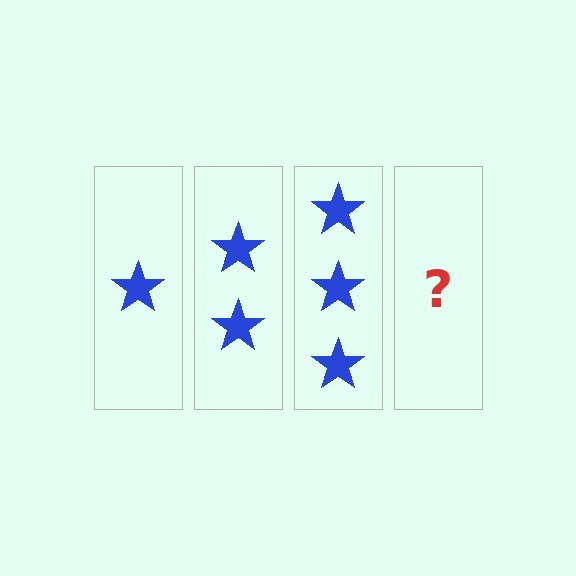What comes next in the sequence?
The next element should be 4 stars.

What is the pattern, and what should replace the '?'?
The pattern is that each step adds one more star. The '?' should be 4 stars.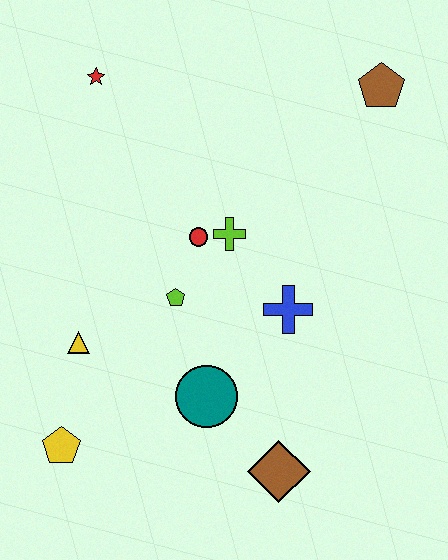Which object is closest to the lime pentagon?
The red circle is closest to the lime pentagon.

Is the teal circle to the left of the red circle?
No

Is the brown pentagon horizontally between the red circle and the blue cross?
No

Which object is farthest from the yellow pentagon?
The brown pentagon is farthest from the yellow pentagon.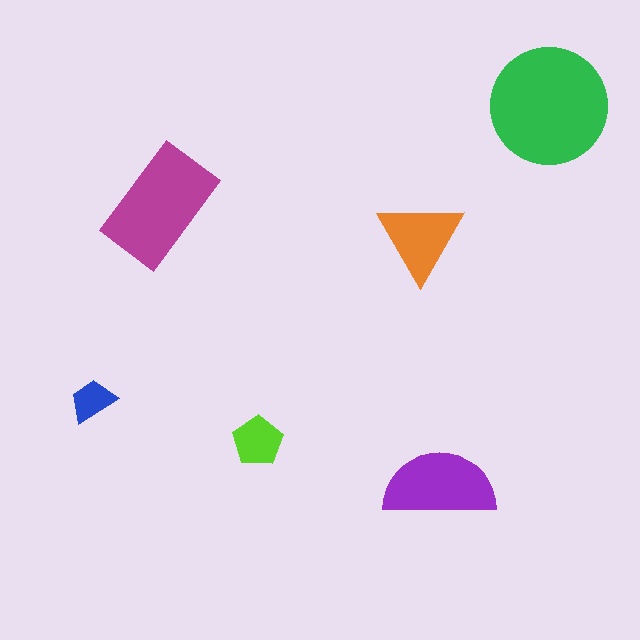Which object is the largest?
The green circle.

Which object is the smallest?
The blue trapezoid.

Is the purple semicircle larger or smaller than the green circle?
Smaller.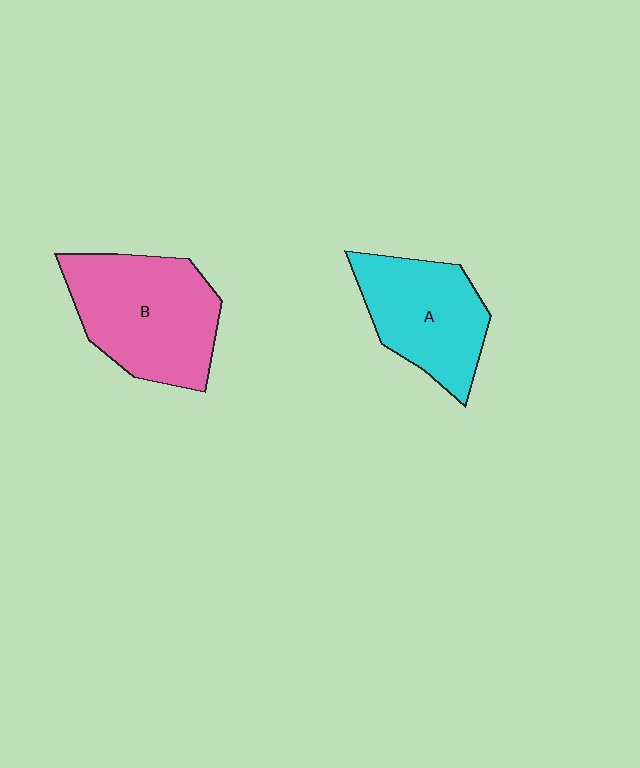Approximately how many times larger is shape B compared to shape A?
Approximately 1.3 times.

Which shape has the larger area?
Shape B (pink).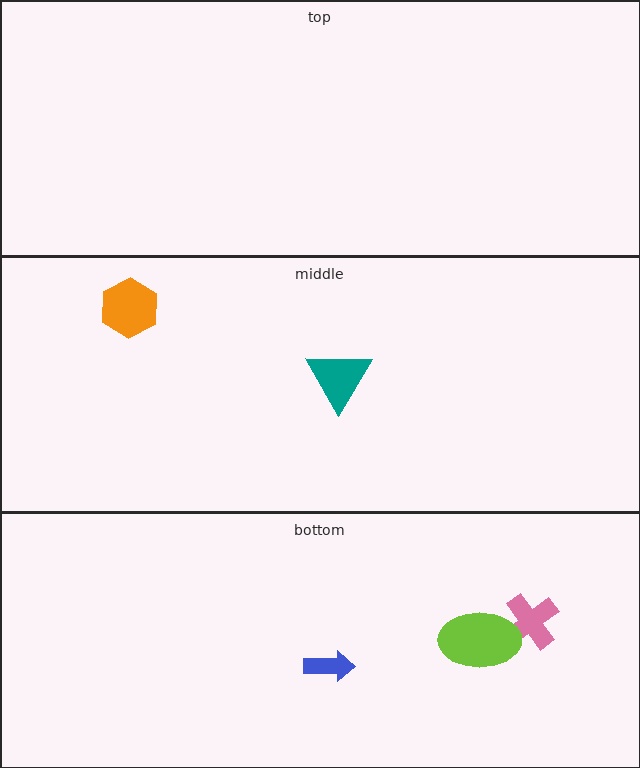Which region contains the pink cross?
The bottom region.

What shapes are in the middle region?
The orange hexagon, the teal triangle.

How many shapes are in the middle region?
2.